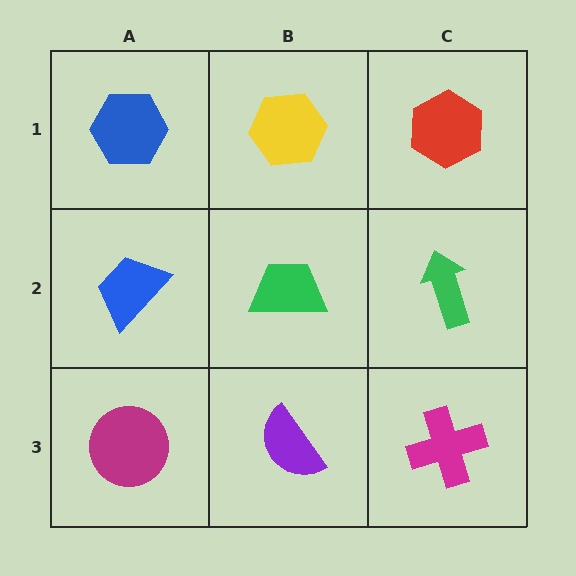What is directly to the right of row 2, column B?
A green arrow.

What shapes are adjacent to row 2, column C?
A red hexagon (row 1, column C), a magenta cross (row 3, column C), a green trapezoid (row 2, column B).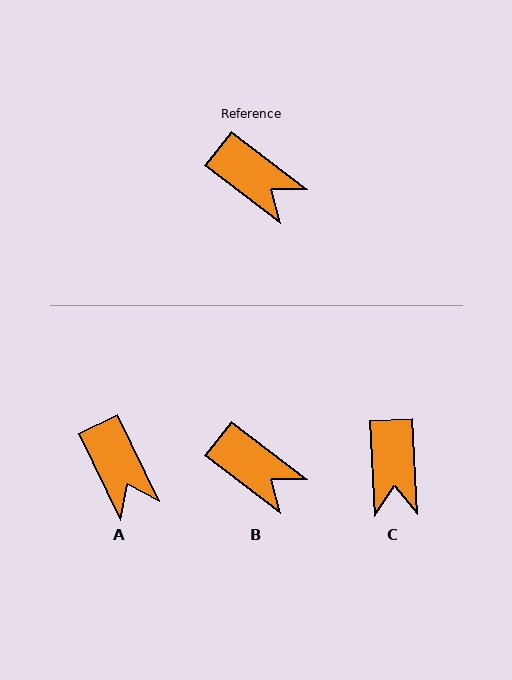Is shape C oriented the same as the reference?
No, it is off by about 50 degrees.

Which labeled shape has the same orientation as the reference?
B.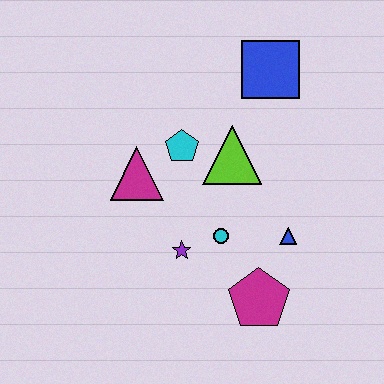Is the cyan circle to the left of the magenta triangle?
No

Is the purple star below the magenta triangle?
Yes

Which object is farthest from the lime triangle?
The magenta pentagon is farthest from the lime triangle.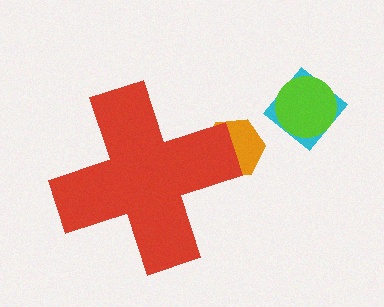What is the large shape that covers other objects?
A red cross.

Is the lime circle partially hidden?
No, the lime circle is fully visible.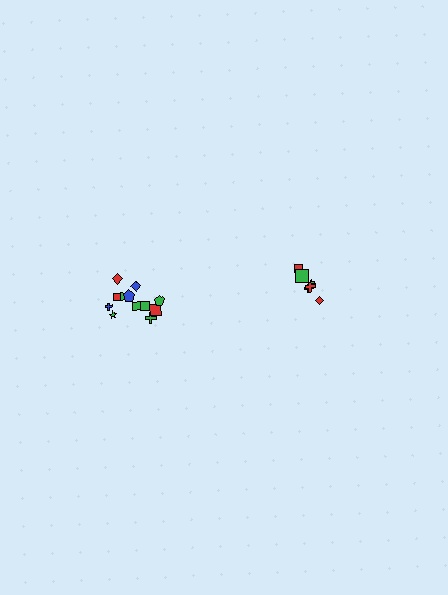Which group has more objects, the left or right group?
The left group.